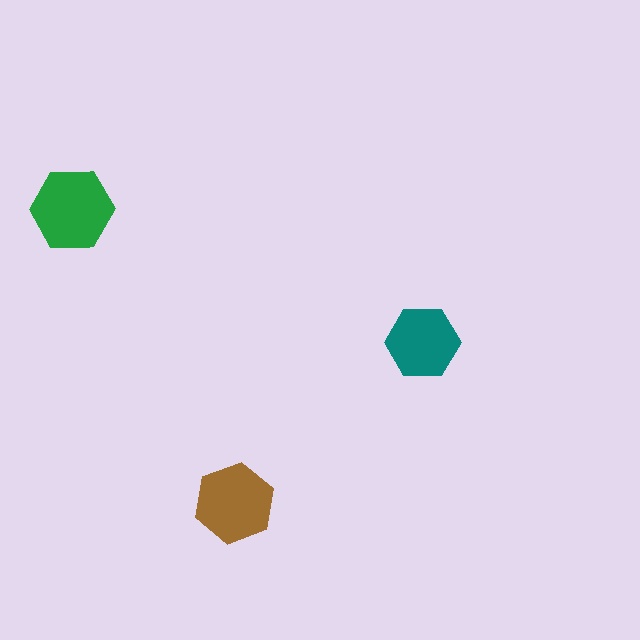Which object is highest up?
The green hexagon is topmost.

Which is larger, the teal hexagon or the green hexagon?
The green one.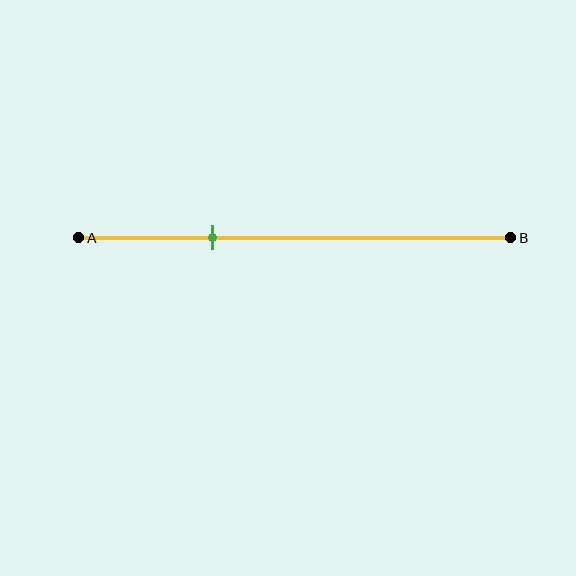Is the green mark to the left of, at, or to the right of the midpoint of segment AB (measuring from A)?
The green mark is to the left of the midpoint of segment AB.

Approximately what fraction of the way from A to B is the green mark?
The green mark is approximately 30% of the way from A to B.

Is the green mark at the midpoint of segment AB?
No, the mark is at about 30% from A, not at the 50% midpoint.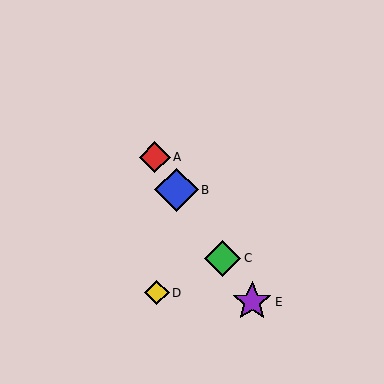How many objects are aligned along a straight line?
4 objects (A, B, C, E) are aligned along a straight line.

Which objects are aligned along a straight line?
Objects A, B, C, E are aligned along a straight line.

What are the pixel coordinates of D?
Object D is at (157, 293).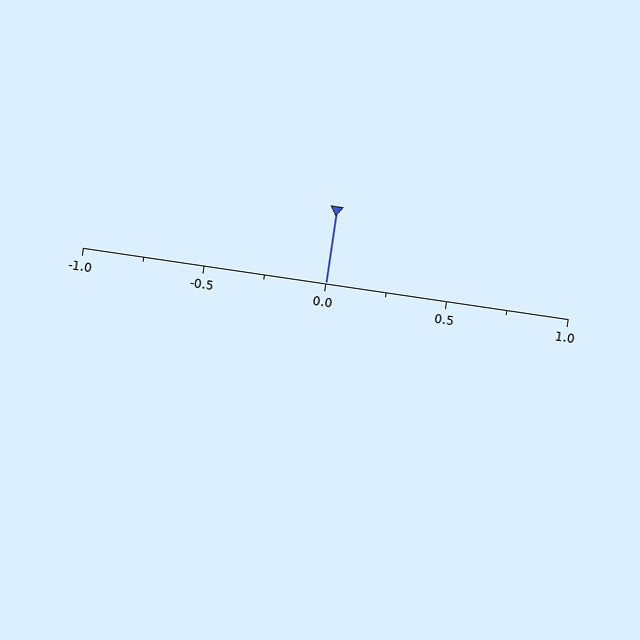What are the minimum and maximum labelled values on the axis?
The axis runs from -1.0 to 1.0.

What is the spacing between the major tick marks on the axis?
The major ticks are spaced 0.5 apart.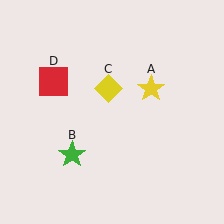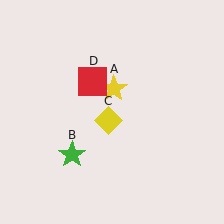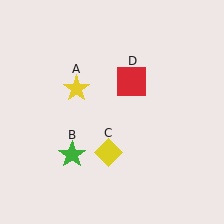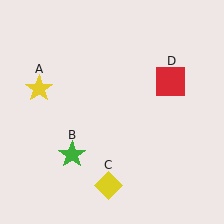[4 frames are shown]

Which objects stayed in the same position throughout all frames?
Green star (object B) remained stationary.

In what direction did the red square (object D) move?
The red square (object D) moved right.